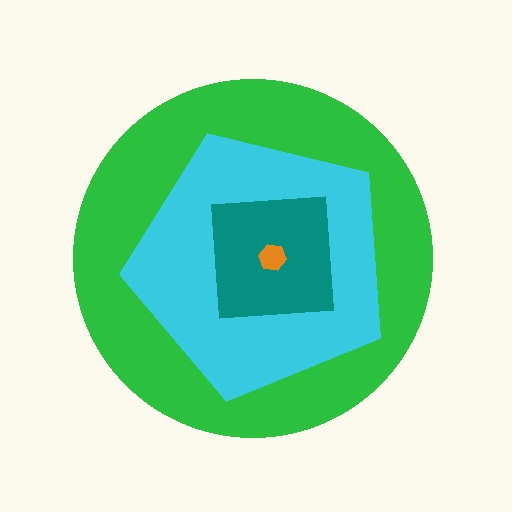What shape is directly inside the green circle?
The cyan pentagon.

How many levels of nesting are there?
4.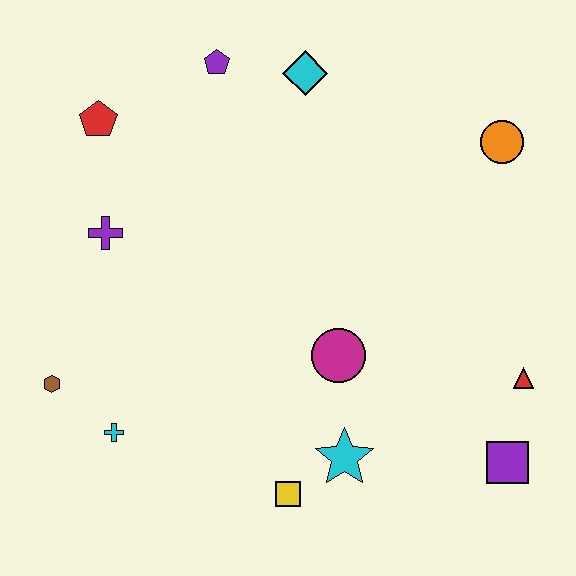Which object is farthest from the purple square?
The red pentagon is farthest from the purple square.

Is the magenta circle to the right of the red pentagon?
Yes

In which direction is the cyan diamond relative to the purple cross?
The cyan diamond is to the right of the purple cross.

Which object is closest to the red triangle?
The purple square is closest to the red triangle.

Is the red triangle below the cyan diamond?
Yes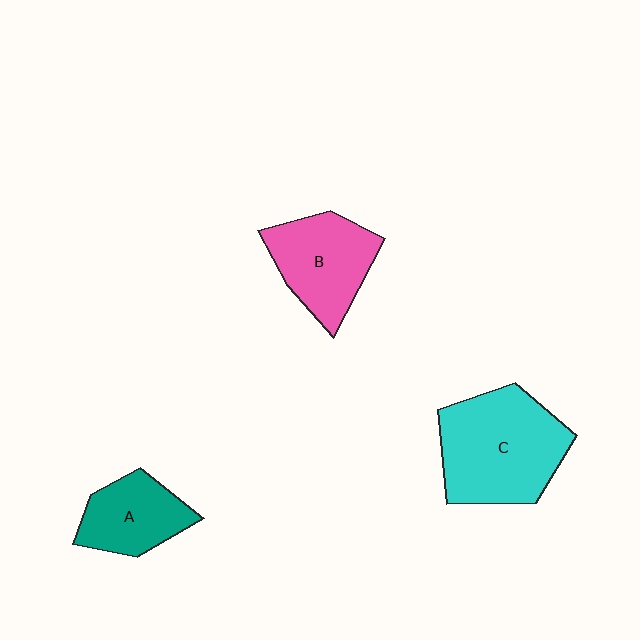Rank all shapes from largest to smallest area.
From largest to smallest: C (cyan), B (pink), A (teal).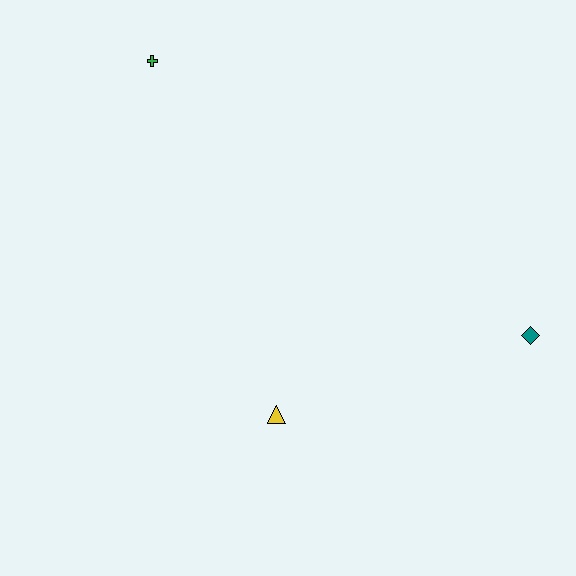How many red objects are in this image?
There are no red objects.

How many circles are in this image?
There are no circles.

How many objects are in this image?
There are 3 objects.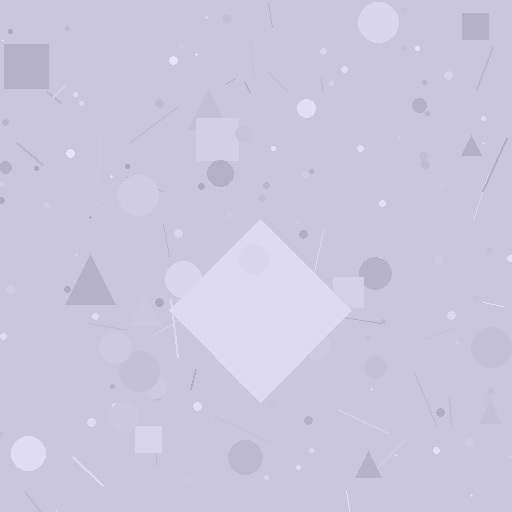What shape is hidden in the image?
A diamond is hidden in the image.